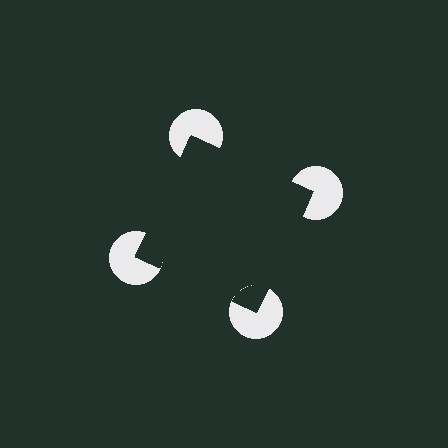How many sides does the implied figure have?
4 sides.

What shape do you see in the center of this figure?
An illusory square — its edges are inferred from the aligned wedge cuts in the pac-man discs, not physically drawn.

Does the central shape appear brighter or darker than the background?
It typically appears slightly darker than the background, even though no actual brightness change is drawn.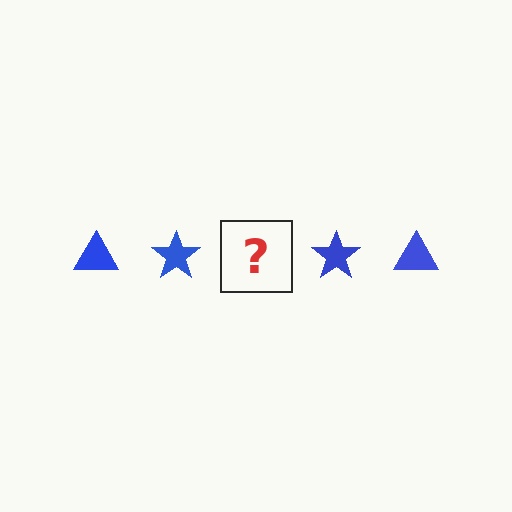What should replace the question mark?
The question mark should be replaced with a blue triangle.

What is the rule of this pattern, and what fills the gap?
The rule is that the pattern cycles through triangle, star shapes in blue. The gap should be filled with a blue triangle.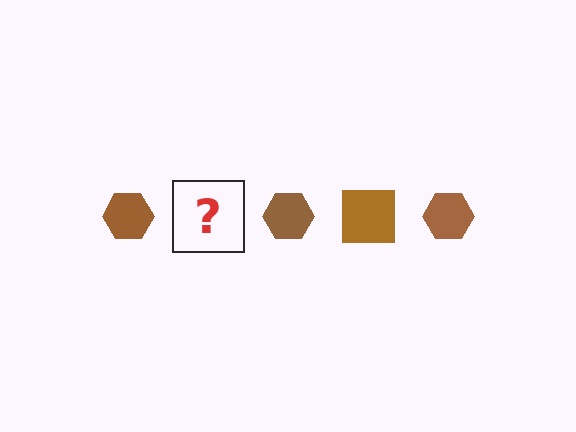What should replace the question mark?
The question mark should be replaced with a brown square.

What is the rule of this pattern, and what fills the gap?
The rule is that the pattern cycles through hexagon, square shapes in brown. The gap should be filled with a brown square.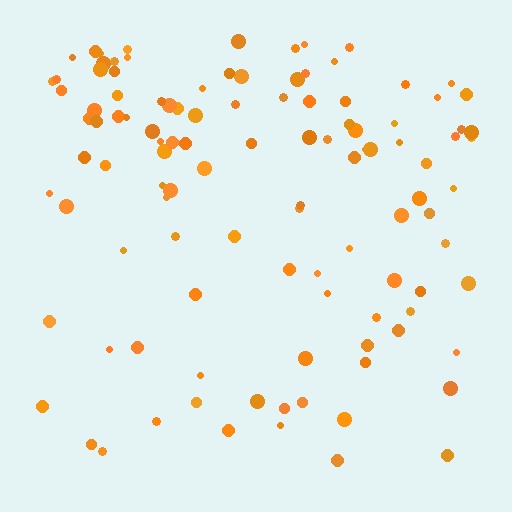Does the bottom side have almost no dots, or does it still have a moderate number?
Still a moderate number, just noticeably fewer than the top.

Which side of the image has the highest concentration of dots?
The top.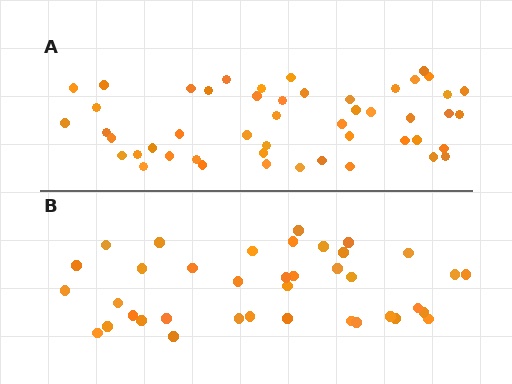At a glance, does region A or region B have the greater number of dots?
Region A (the top region) has more dots.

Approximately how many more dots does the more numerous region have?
Region A has roughly 12 or so more dots than region B.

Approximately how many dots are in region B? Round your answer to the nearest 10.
About 40 dots. (The exact count is 38, which rounds to 40.)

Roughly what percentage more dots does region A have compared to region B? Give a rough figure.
About 30% more.